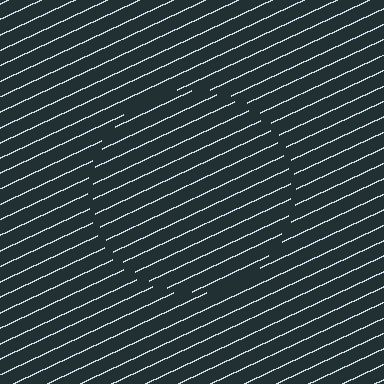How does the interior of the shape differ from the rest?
The interior of the shape contains the same grating, shifted by half a period — the contour is defined by the phase discontinuity where line-ends from the inner and outer gratings abut.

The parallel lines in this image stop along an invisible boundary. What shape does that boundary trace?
An illusory circle. The interior of the shape contains the same grating, shifted by half a period — the contour is defined by the phase discontinuity where line-ends from the inner and outer gratings abut.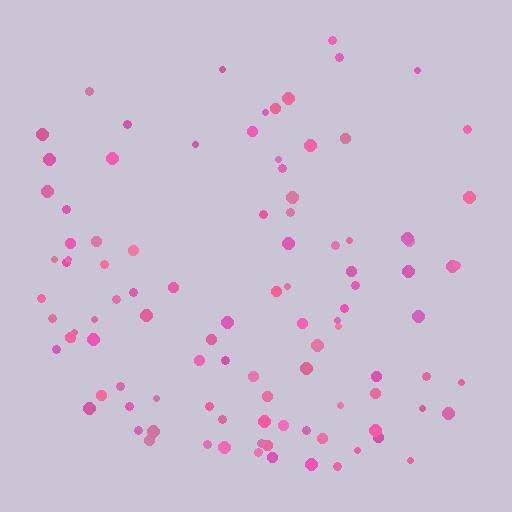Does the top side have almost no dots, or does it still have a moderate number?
Still a moderate number, just noticeably fewer than the bottom.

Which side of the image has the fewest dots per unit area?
The top.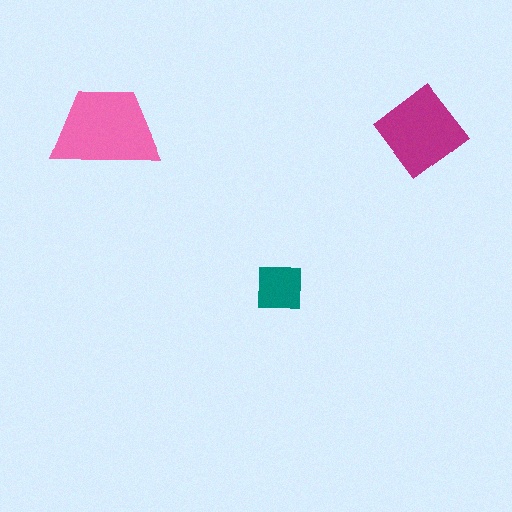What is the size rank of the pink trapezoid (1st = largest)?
1st.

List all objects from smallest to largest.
The teal square, the magenta diamond, the pink trapezoid.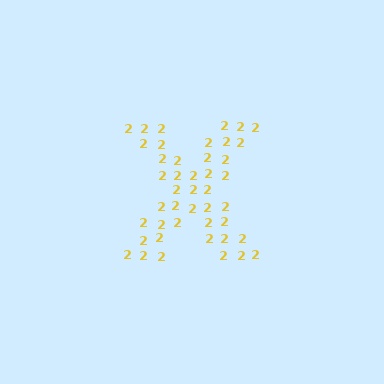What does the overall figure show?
The overall figure shows the letter X.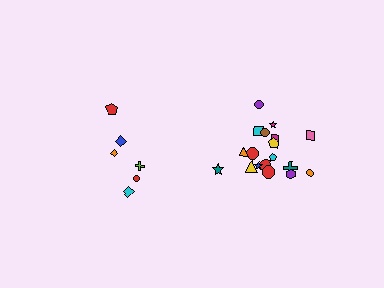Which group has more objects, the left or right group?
The right group.